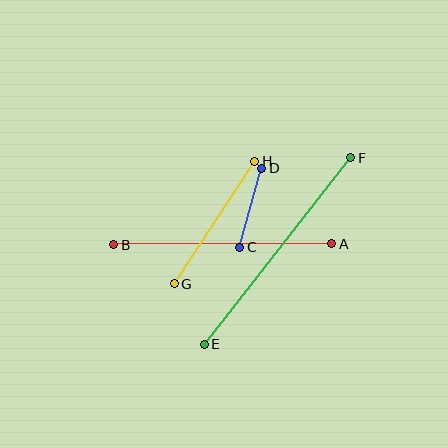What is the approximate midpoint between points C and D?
The midpoint is at approximately (251, 208) pixels.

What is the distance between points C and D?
The distance is approximately 82 pixels.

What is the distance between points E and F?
The distance is approximately 237 pixels.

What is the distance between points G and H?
The distance is approximately 147 pixels.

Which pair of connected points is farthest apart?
Points E and F are farthest apart.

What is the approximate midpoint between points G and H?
The midpoint is at approximately (214, 223) pixels.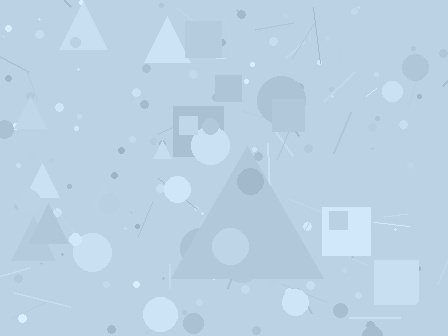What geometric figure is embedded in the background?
A triangle is embedded in the background.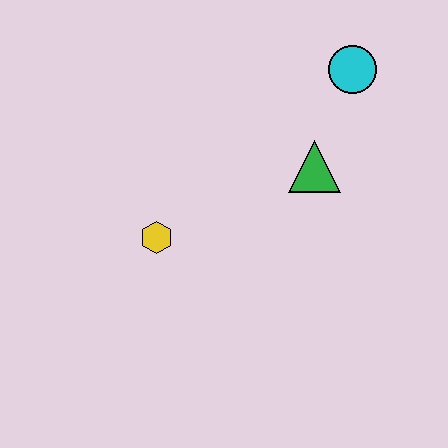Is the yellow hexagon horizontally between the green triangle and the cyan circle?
No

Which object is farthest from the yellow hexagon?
The cyan circle is farthest from the yellow hexagon.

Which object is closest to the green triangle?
The cyan circle is closest to the green triangle.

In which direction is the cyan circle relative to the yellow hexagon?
The cyan circle is to the right of the yellow hexagon.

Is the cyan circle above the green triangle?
Yes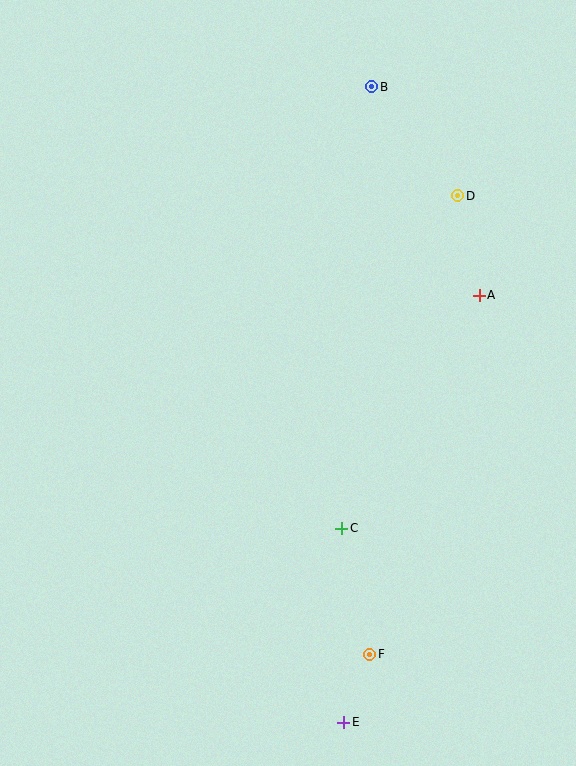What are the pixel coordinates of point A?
Point A is at (479, 295).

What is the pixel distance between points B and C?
The distance between B and C is 442 pixels.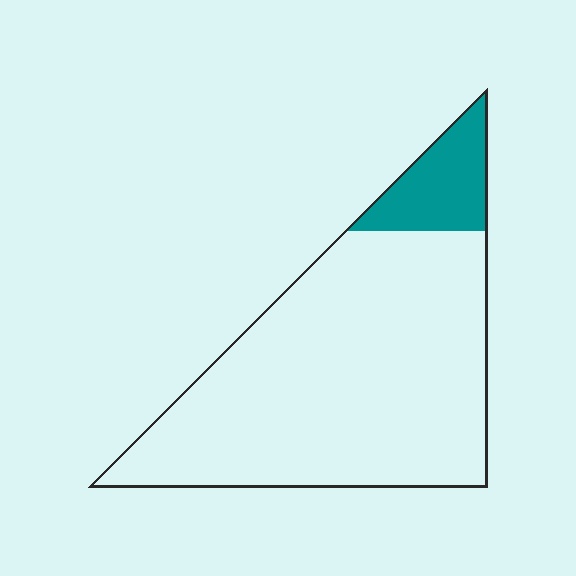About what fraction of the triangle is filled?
About one eighth (1/8).